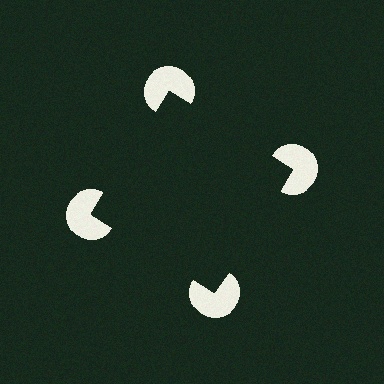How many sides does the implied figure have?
4 sides.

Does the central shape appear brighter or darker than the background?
It typically appears slightly darker than the background, even though no actual brightness change is drawn.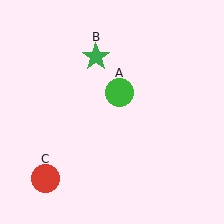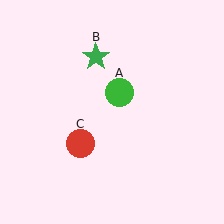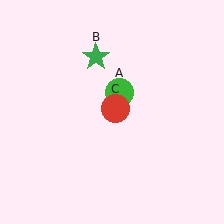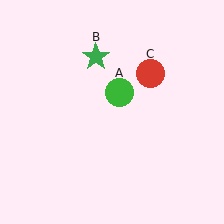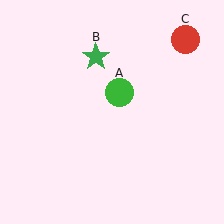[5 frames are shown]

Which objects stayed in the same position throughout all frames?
Green circle (object A) and green star (object B) remained stationary.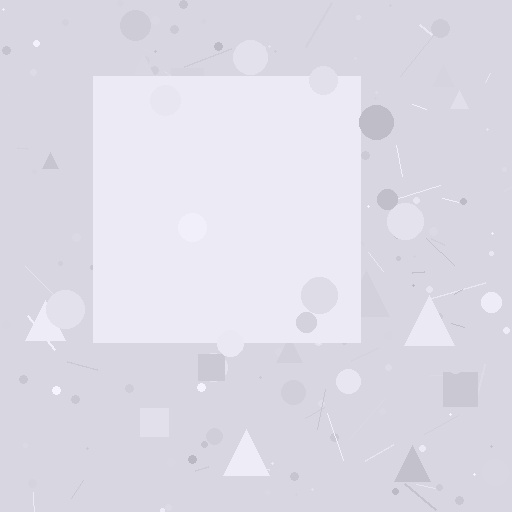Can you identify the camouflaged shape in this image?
The camouflaged shape is a square.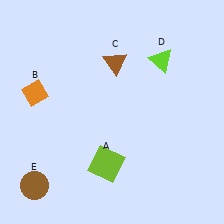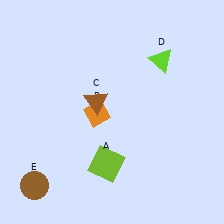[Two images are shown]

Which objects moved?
The objects that moved are: the orange diamond (B), the brown triangle (C).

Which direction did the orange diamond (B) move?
The orange diamond (B) moved right.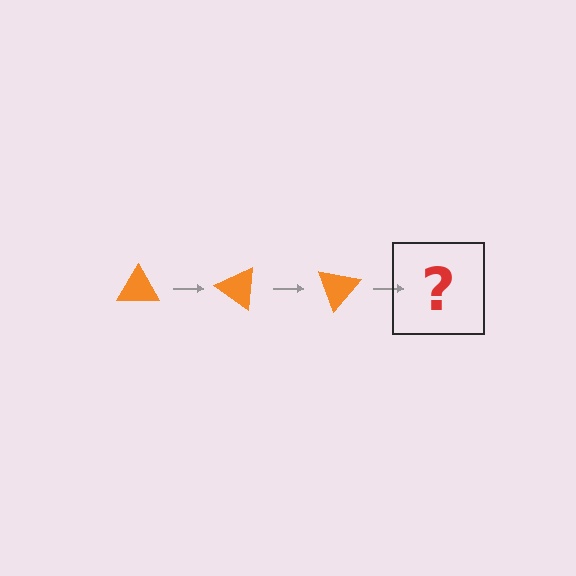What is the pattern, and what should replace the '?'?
The pattern is that the triangle rotates 35 degrees each step. The '?' should be an orange triangle rotated 105 degrees.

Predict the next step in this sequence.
The next step is an orange triangle rotated 105 degrees.